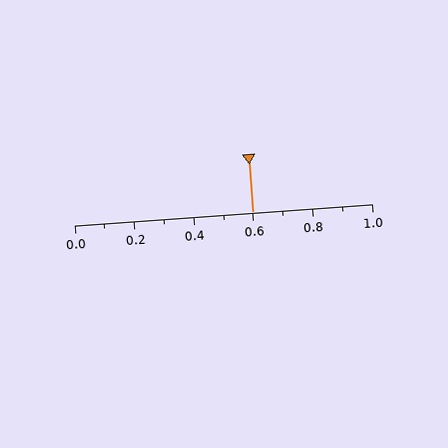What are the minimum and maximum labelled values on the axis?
The axis runs from 0.0 to 1.0.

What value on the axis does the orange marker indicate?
The marker indicates approximately 0.6.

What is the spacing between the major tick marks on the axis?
The major ticks are spaced 0.2 apart.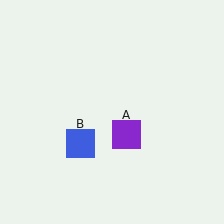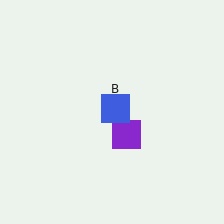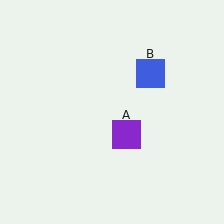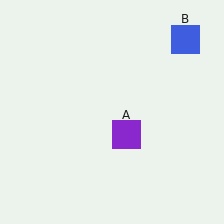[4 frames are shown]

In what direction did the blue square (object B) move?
The blue square (object B) moved up and to the right.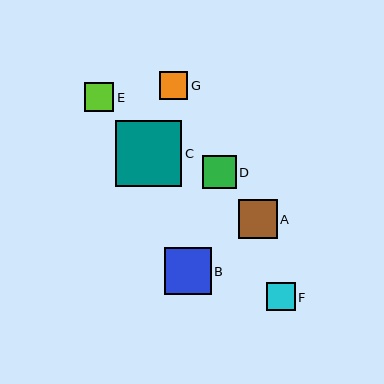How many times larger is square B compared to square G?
Square B is approximately 1.7 times the size of square G.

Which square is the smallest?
Square G is the smallest with a size of approximately 28 pixels.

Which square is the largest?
Square C is the largest with a size of approximately 66 pixels.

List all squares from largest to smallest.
From largest to smallest: C, B, A, D, E, F, G.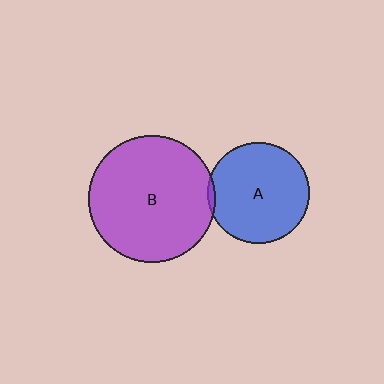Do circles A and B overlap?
Yes.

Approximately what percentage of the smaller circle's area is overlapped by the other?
Approximately 5%.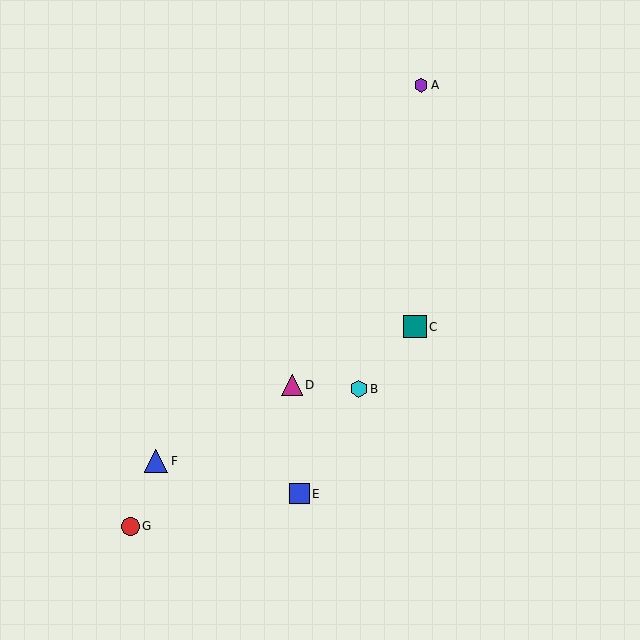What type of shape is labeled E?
Shape E is a blue square.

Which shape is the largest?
The blue triangle (labeled F) is the largest.